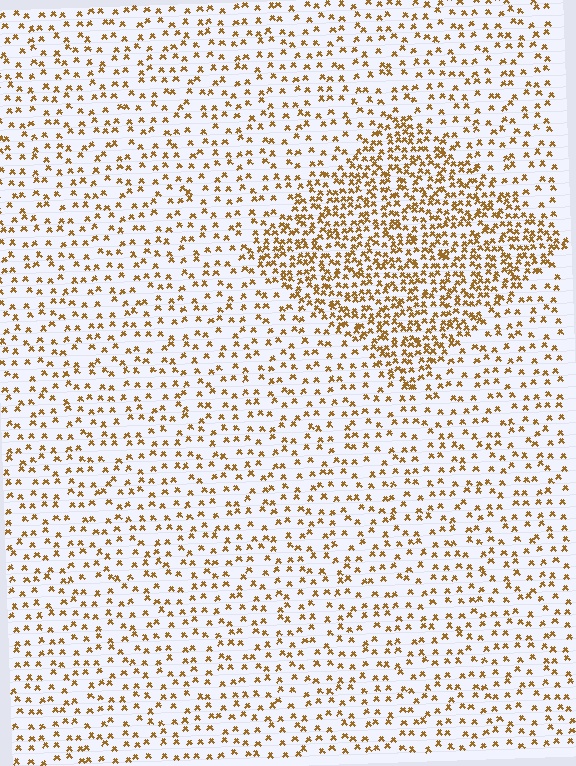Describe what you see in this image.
The image contains small brown elements arranged at two different densities. A diamond-shaped region is visible where the elements are more densely packed than the surrounding area.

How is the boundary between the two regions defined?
The boundary is defined by a change in element density (approximately 2.3x ratio). All elements are the same color, size, and shape.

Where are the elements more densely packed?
The elements are more densely packed inside the diamond boundary.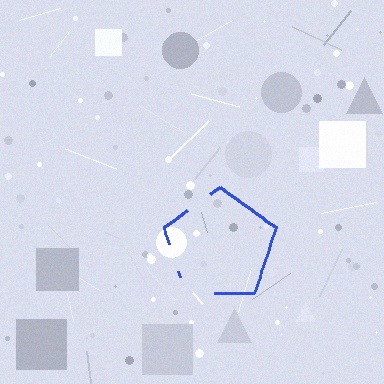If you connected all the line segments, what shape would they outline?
They would outline a pentagon.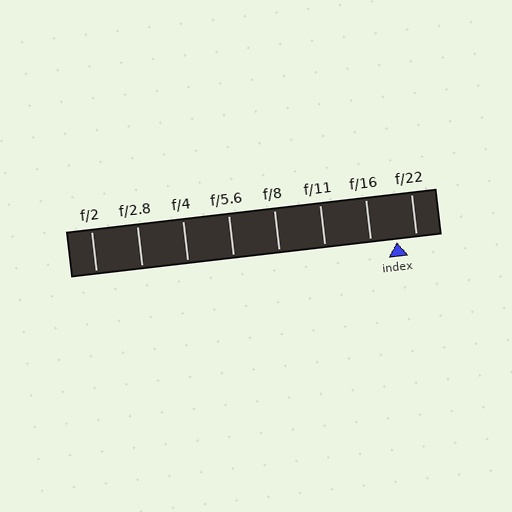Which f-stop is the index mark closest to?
The index mark is closest to f/22.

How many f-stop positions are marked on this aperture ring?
There are 8 f-stop positions marked.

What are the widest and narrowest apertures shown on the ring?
The widest aperture shown is f/2 and the narrowest is f/22.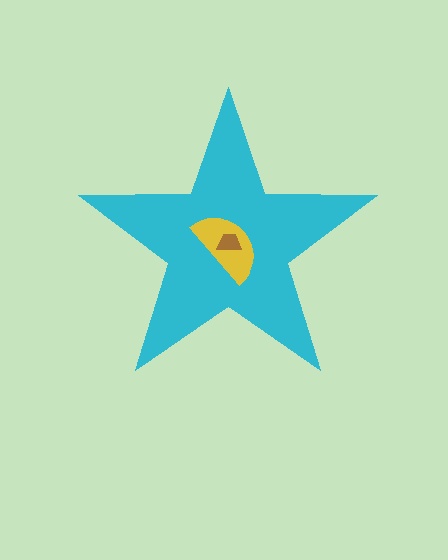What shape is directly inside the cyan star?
The yellow semicircle.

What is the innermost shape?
The brown trapezoid.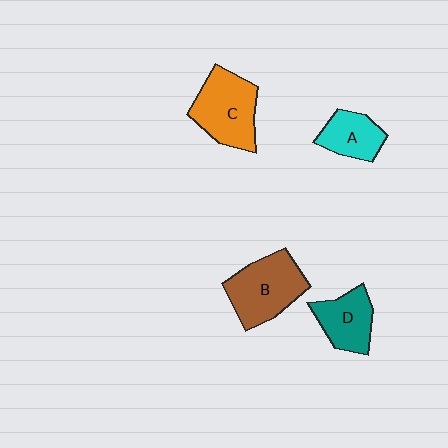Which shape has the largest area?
Shape B (brown).